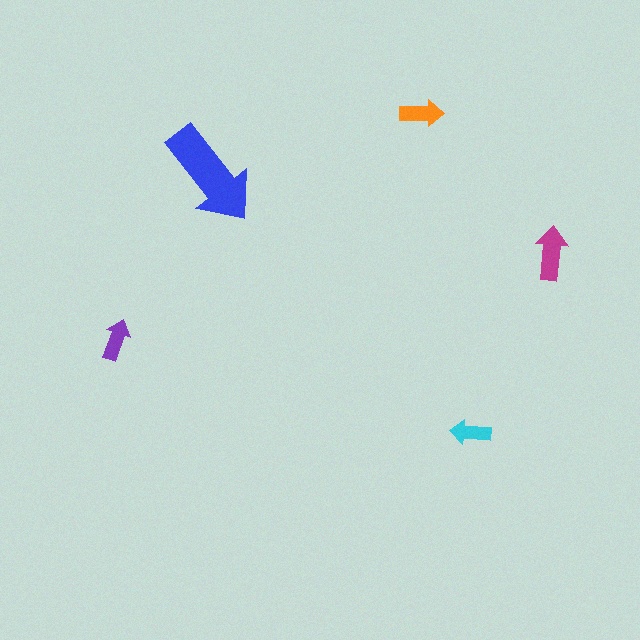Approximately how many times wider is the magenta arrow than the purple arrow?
About 1.5 times wider.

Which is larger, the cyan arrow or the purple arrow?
The purple one.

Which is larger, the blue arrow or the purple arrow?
The blue one.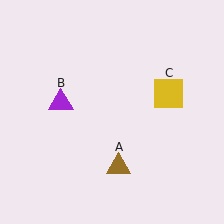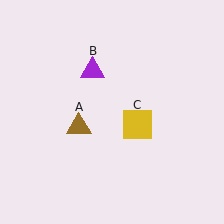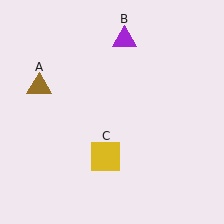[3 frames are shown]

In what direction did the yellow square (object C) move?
The yellow square (object C) moved down and to the left.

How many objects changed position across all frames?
3 objects changed position: brown triangle (object A), purple triangle (object B), yellow square (object C).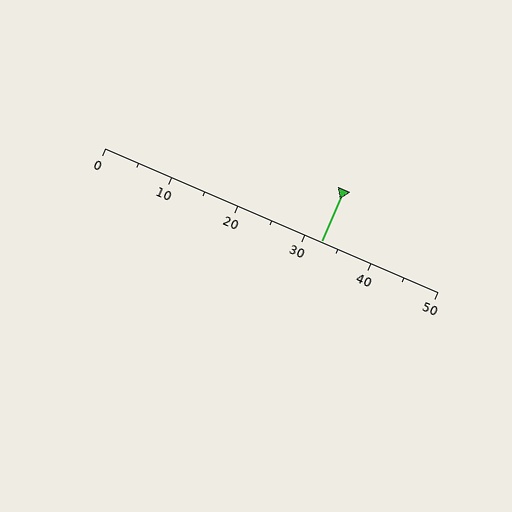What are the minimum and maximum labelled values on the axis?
The axis runs from 0 to 50.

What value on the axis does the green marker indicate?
The marker indicates approximately 32.5.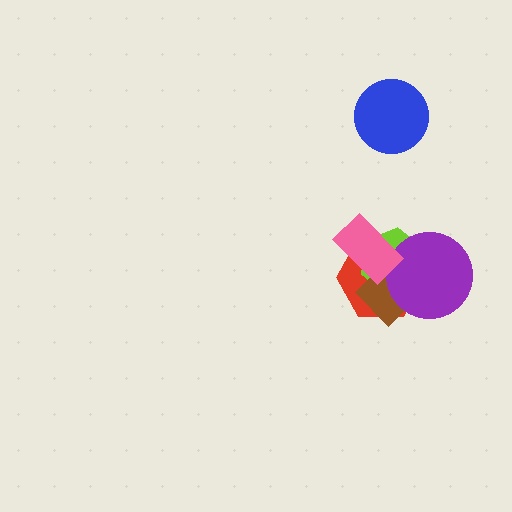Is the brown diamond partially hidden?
Yes, it is partially covered by another shape.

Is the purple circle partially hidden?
Yes, it is partially covered by another shape.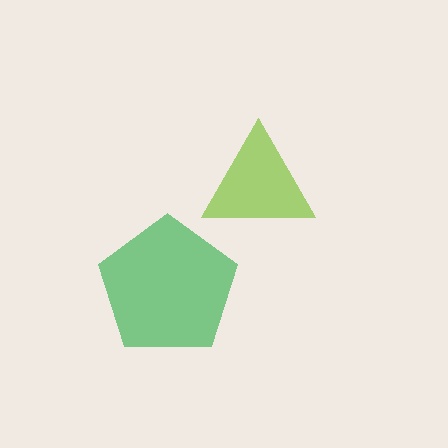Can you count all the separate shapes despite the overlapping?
Yes, there are 2 separate shapes.